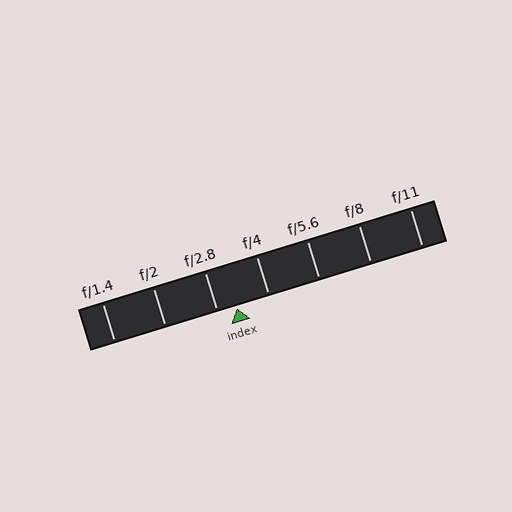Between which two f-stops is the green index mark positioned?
The index mark is between f/2.8 and f/4.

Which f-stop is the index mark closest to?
The index mark is closest to f/2.8.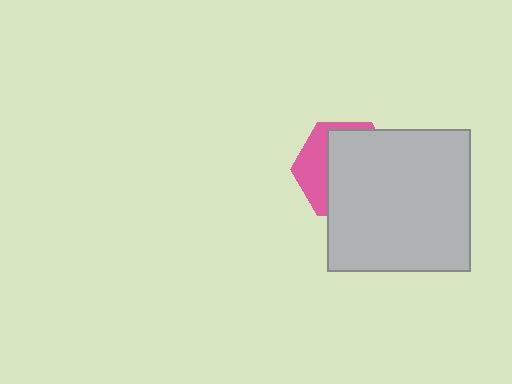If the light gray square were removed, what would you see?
You would see the complete pink hexagon.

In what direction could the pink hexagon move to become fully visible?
The pink hexagon could move toward the upper-left. That would shift it out from behind the light gray square entirely.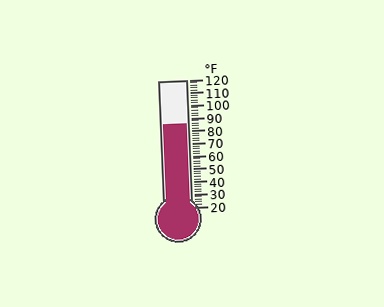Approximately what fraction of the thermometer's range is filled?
The thermometer is filled to approximately 65% of its range.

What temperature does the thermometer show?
The thermometer shows approximately 86°F.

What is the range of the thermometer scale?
The thermometer scale ranges from 20°F to 120°F.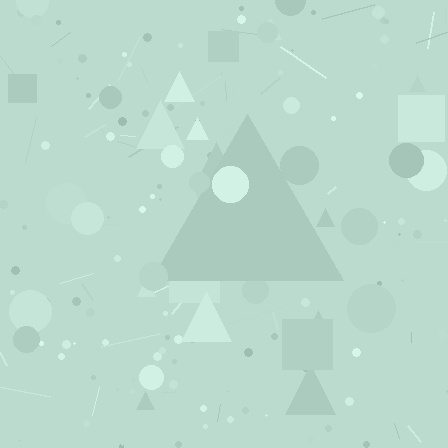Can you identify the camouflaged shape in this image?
The camouflaged shape is a triangle.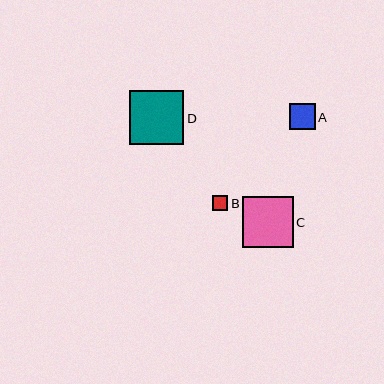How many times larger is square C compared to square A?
Square C is approximately 2.0 times the size of square A.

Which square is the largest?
Square D is the largest with a size of approximately 54 pixels.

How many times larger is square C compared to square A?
Square C is approximately 2.0 times the size of square A.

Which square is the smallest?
Square B is the smallest with a size of approximately 15 pixels.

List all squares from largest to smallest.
From largest to smallest: D, C, A, B.